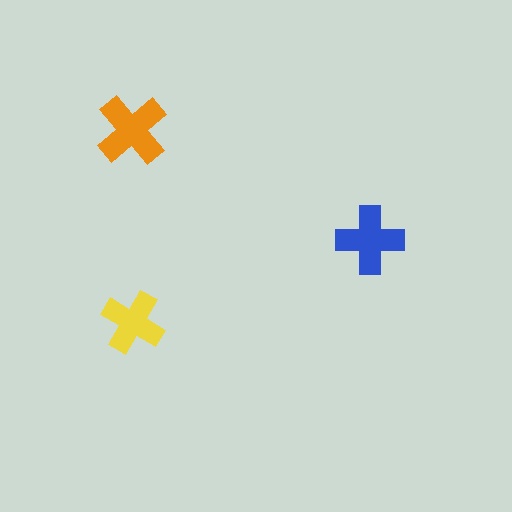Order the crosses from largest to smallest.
the orange one, the blue one, the yellow one.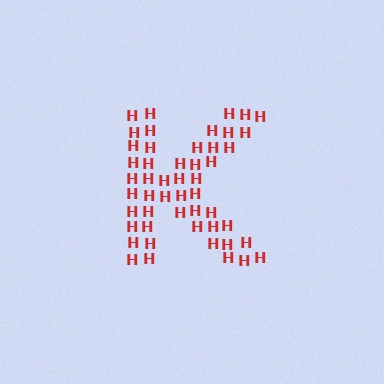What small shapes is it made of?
It is made of small letter H's.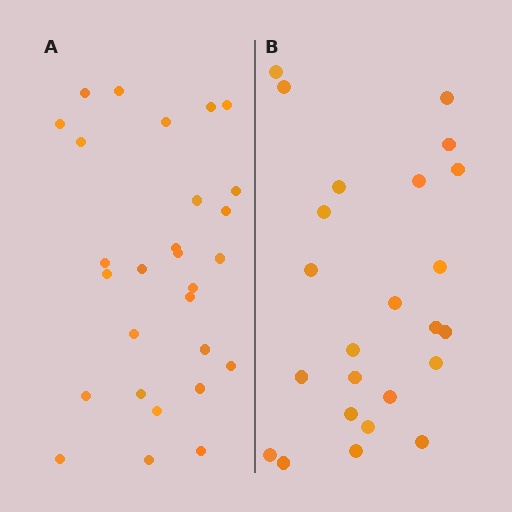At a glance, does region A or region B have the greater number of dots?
Region A (the left region) has more dots.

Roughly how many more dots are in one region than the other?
Region A has about 4 more dots than region B.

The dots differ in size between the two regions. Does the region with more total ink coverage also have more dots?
No. Region B has more total ink coverage because its dots are larger, but region A actually contains more individual dots. Total area can be misleading — the number of items is what matters here.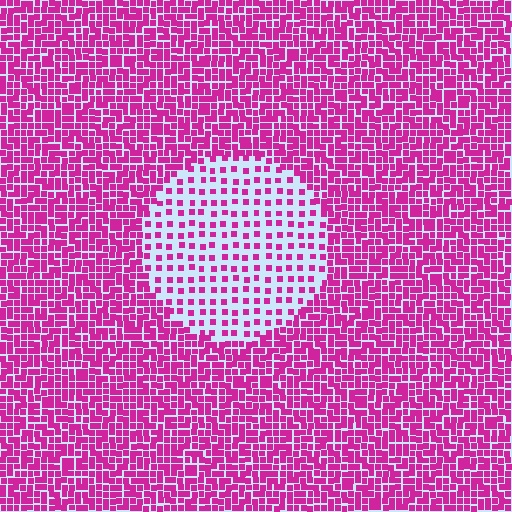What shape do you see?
I see a circle.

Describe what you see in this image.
The image contains small magenta elements arranged at two different densities. A circle-shaped region is visible where the elements are less densely packed than the surrounding area.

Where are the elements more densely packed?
The elements are more densely packed outside the circle boundary.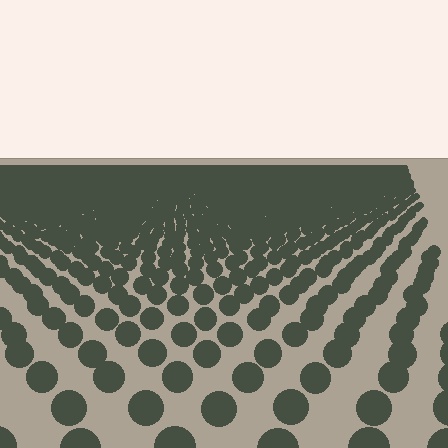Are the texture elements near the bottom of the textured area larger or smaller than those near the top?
Larger. Near the bottom, elements are closer to the viewer and appear at a bigger on-screen size.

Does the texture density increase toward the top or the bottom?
Density increases toward the top.